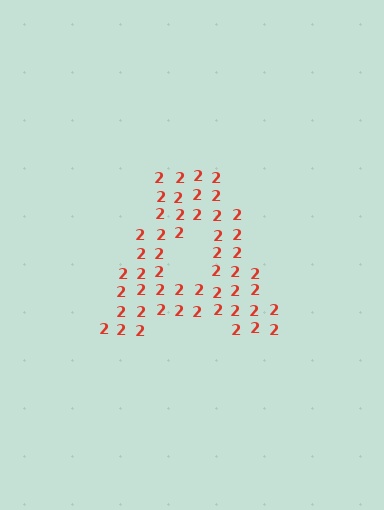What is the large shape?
The large shape is the letter A.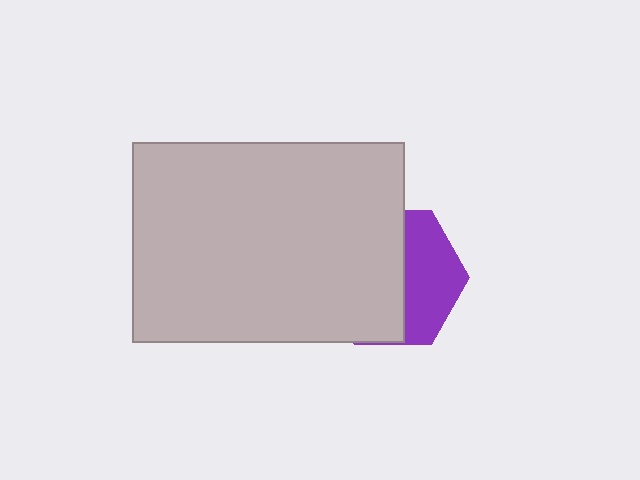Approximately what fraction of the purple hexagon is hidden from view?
Roughly 60% of the purple hexagon is hidden behind the light gray rectangle.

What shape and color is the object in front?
The object in front is a light gray rectangle.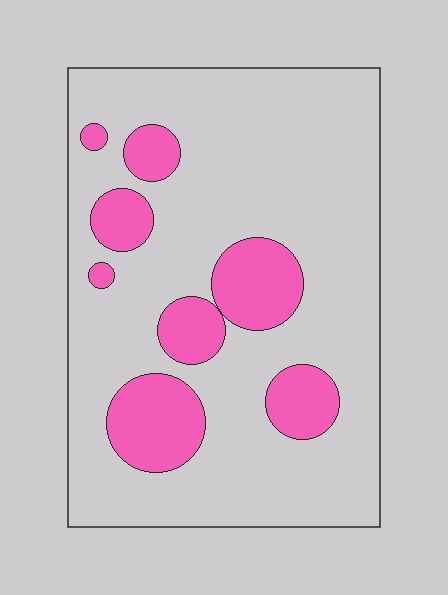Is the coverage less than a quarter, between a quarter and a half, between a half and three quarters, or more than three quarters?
Less than a quarter.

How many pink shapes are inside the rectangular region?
8.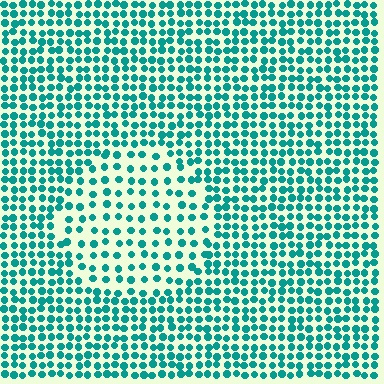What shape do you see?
I see a circle.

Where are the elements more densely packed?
The elements are more densely packed outside the circle boundary.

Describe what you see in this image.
The image contains small teal elements arranged at two different densities. A circle-shaped region is visible where the elements are less densely packed than the surrounding area.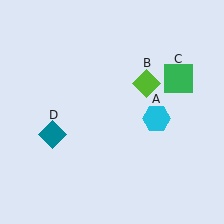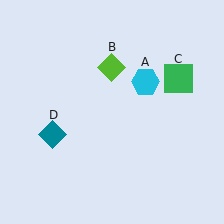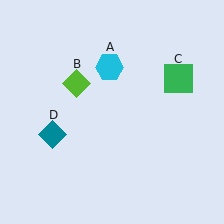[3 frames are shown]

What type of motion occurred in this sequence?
The cyan hexagon (object A), lime diamond (object B) rotated counterclockwise around the center of the scene.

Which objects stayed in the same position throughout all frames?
Green square (object C) and teal diamond (object D) remained stationary.